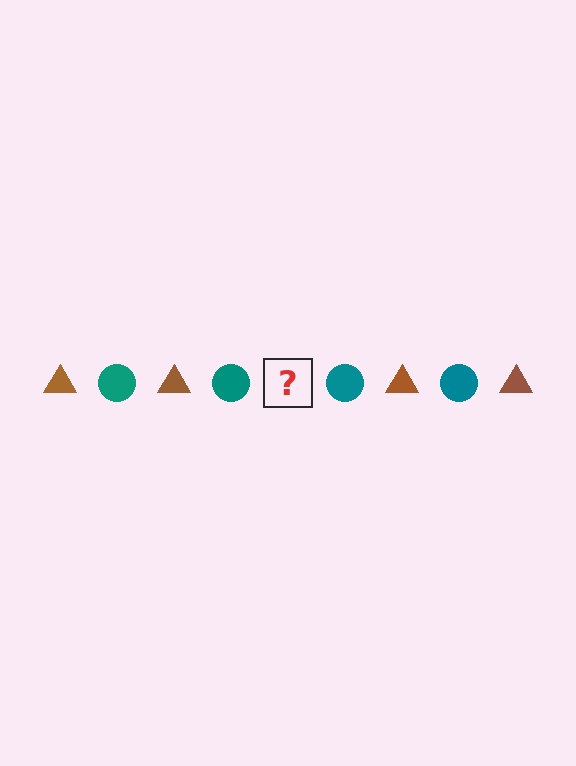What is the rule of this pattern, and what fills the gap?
The rule is that the pattern alternates between brown triangle and teal circle. The gap should be filled with a brown triangle.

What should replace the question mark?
The question mark should be replaced with a brown triangle.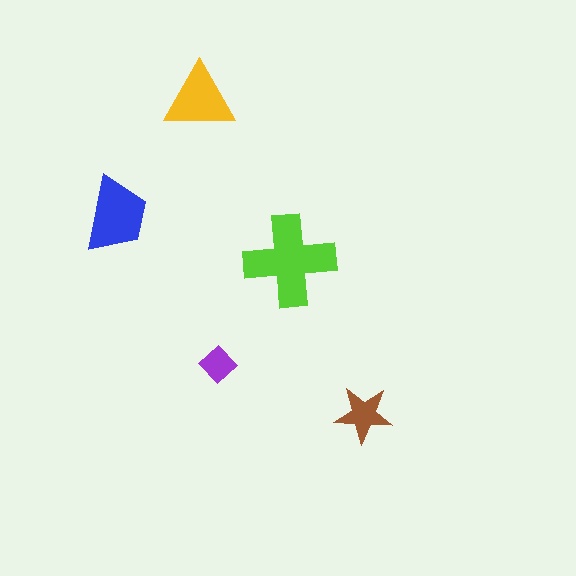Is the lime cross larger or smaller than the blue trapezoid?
Larger.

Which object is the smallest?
The purple diamond.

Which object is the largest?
The lime cross.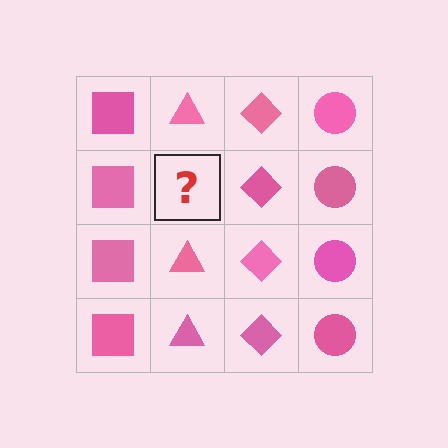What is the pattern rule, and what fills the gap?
The rule is that each column has a consistent shape. The gap should be filled with a pink triangle.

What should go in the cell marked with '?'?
The missing cell should contain a pink triangle.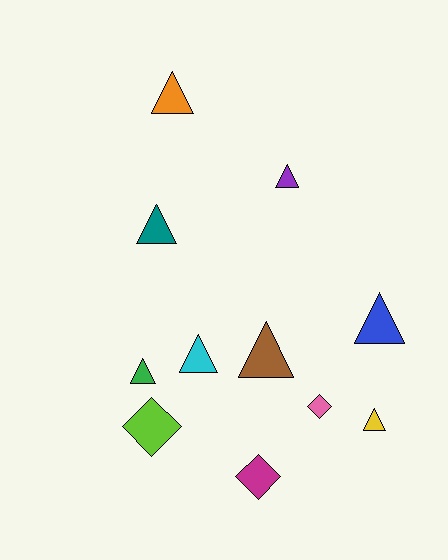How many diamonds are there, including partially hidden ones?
There are 3 diamonds.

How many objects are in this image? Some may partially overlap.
There are 11 objects.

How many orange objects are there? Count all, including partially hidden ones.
There is 1 orange object.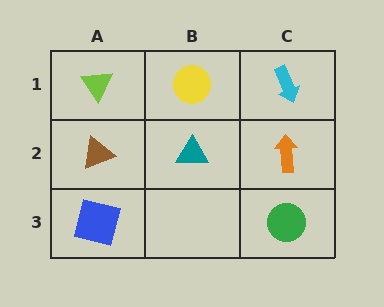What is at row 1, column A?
A lime triangle.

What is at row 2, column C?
An orange arrow.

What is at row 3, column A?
A blue square.